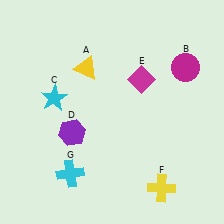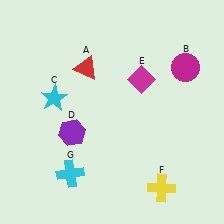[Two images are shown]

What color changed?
The triangle (A) changed from yellow in Image 1 to red in Image 2.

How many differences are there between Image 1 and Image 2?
There is 1 difference between the two images.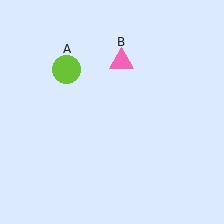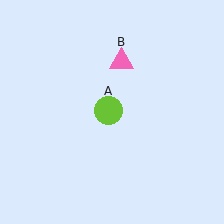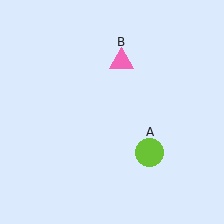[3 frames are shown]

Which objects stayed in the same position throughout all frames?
Pink triangle (object B) remained stationary.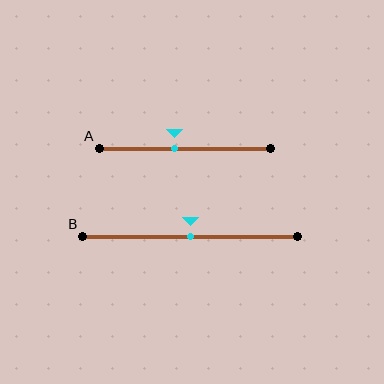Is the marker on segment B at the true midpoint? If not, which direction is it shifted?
Yes, the marker on segment B is at the true midpoint.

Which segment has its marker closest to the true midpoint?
Segment B has its marker closest to the true midpoint.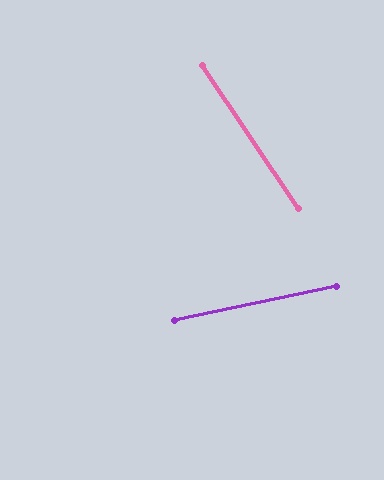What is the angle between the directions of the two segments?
Approximately 68 degrees.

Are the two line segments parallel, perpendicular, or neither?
Neither parallel nor perpendicular — they differ by about 68°.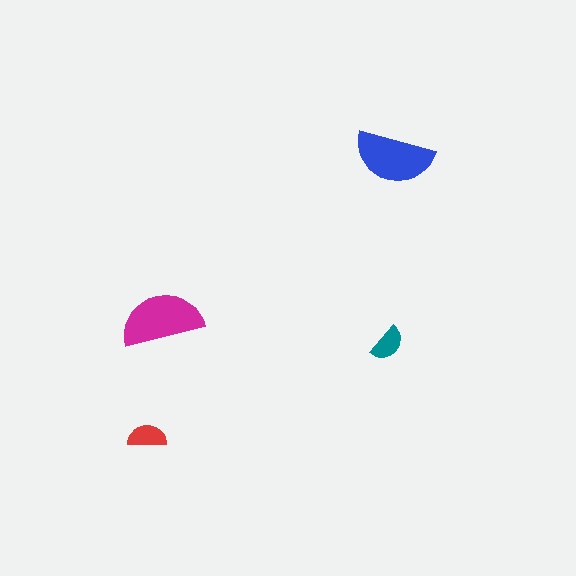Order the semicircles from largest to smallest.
the magenta one, the blue one, the red one, the teal one.